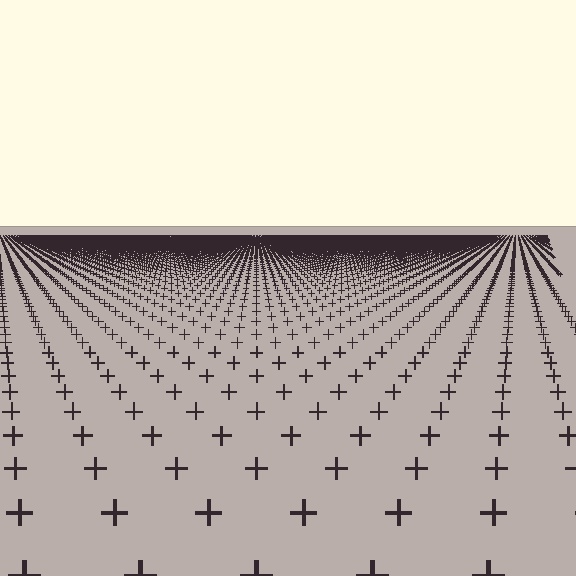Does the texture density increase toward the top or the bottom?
Density increases toward the top.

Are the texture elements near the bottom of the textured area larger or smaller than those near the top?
Larger. Near the bottom, elements are closer to the viewer and appear at a bigger on-screen size.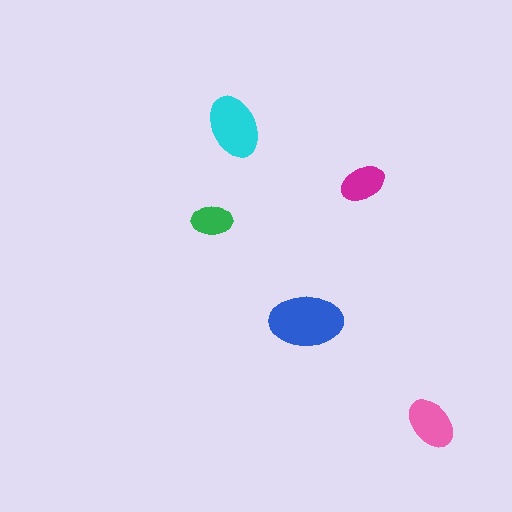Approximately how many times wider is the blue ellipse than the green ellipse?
About 2 times wider.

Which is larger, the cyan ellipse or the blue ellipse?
The blue one.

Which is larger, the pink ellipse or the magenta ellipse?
The pink one.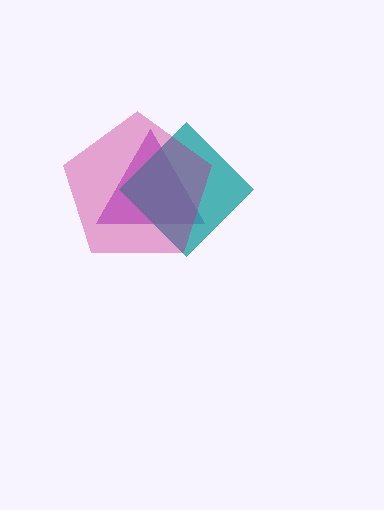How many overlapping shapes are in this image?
There are 3 overlapping shapes in the image.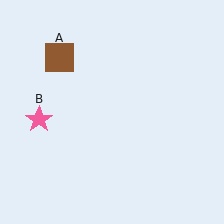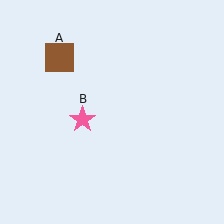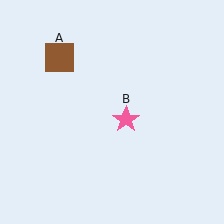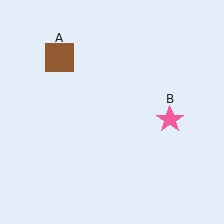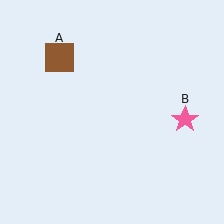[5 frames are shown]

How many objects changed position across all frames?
1 object changed position: pink star (object B).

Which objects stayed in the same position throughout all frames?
Brown square (object A) remained stationary.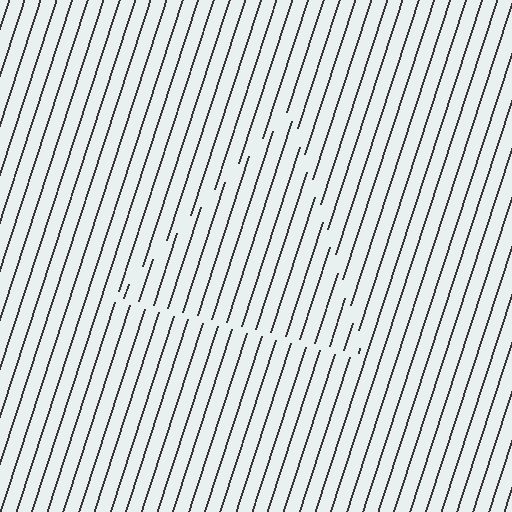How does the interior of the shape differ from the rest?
The interior of the shape contains the same grating, shifted by half a period — the contour is defined by the phase discontinuity where line-ends from the inner and outer gratings abut.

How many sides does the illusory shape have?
3 sides — the line-ends trace a triangle.